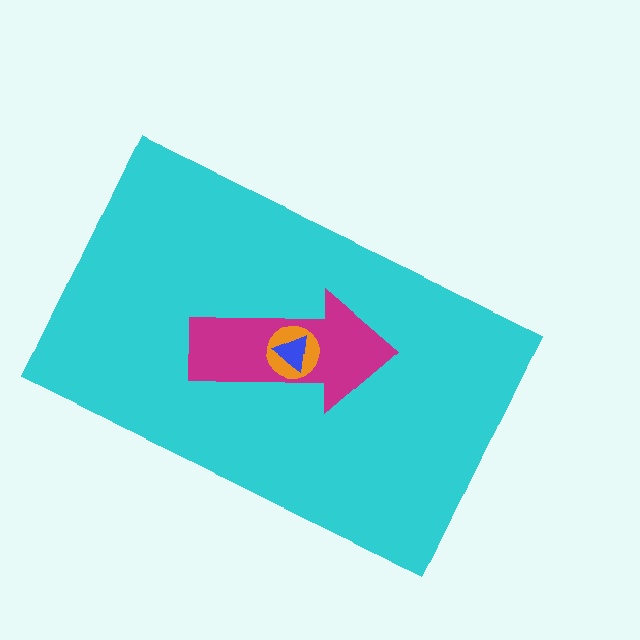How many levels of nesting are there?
4.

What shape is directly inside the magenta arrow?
The orange circle.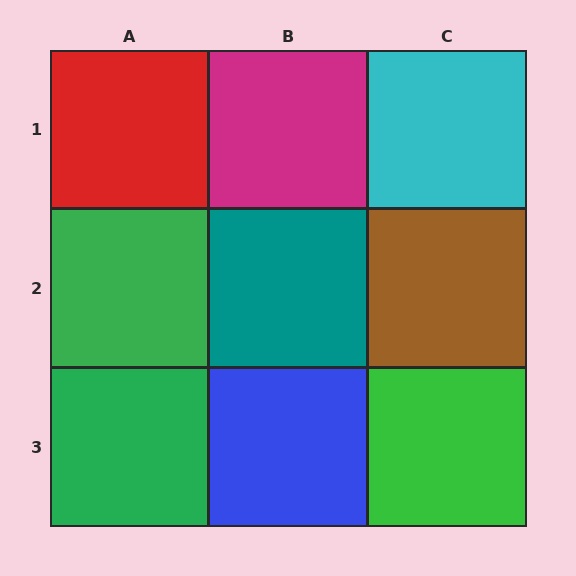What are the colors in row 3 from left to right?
Green, blue, green.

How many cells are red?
1 cell is red.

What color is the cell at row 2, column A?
Green.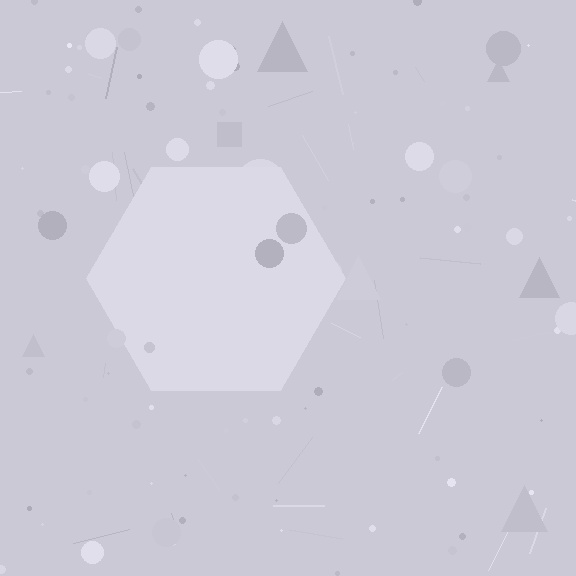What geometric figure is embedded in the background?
A hexagon is embedded in the background.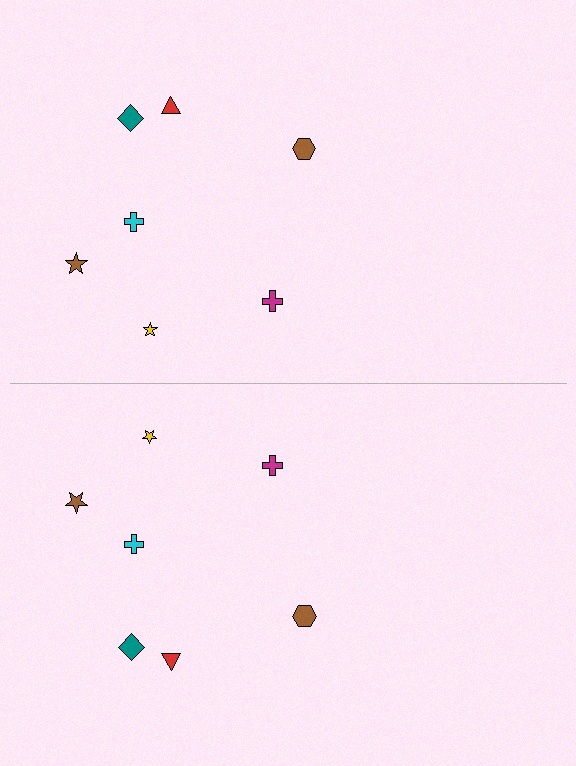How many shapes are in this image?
There are 14 shapes in this image.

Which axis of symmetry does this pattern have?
The pattern has a horizontal axis of symmetry running through the center of the image.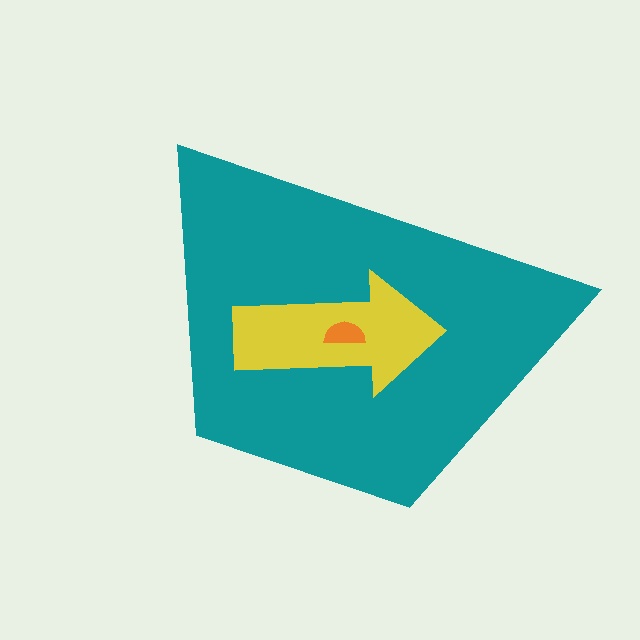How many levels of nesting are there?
3.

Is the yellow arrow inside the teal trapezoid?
Yes.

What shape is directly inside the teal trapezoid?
The yellow arrow.